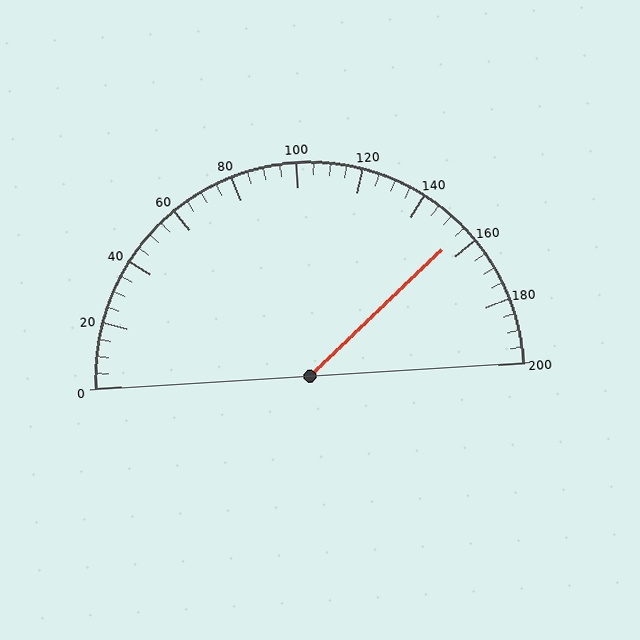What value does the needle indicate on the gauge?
The needle indicates approximately 155.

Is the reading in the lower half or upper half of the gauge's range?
The reading is in the upper half of the range (0 to 200).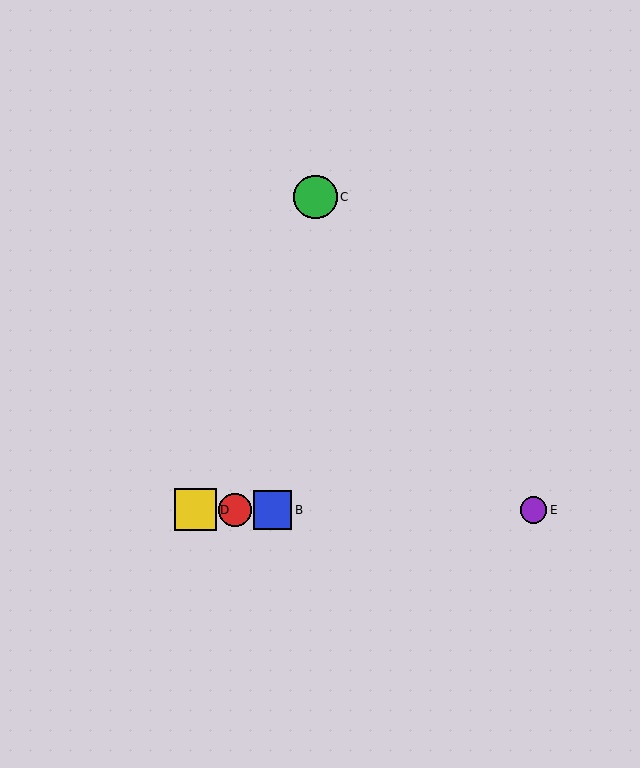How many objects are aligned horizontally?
4 objects (A, B, D, E) are aligned horizontally.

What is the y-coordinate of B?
Object B is at y≈510.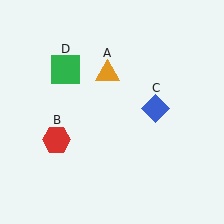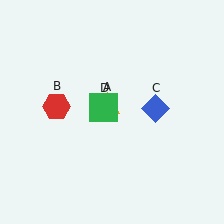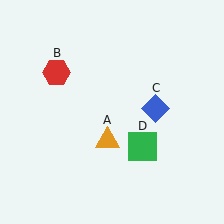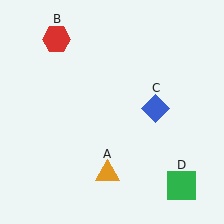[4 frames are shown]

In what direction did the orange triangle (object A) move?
The orange triangle (object A) moved down.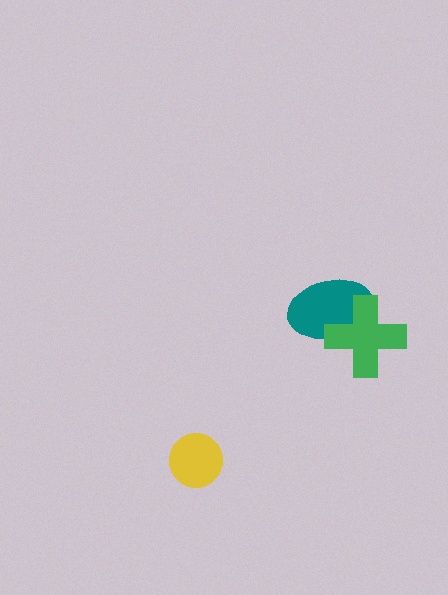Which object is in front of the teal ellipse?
The green cross is in front of the teal ellipse.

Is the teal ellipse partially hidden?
Yes, it is partially covered by another shape.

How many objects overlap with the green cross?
1 object overlaps with the green cross.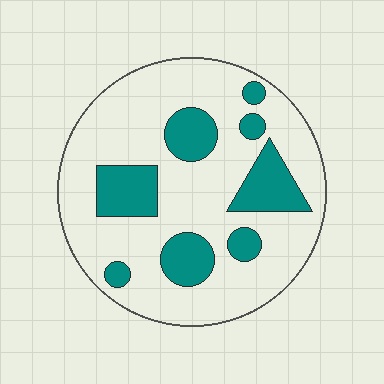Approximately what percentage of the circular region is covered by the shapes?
Approximately 25%.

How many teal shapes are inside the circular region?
8.